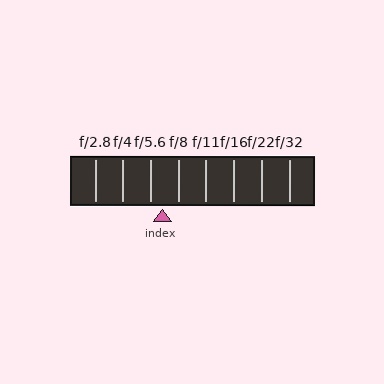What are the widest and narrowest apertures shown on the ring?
The widest aperture shown is f/2.8 and the narrowest is f/32.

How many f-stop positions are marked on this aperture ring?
There are 8 f-stop positions marked.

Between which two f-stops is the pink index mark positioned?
The index mark is between f/5.6 and f/8.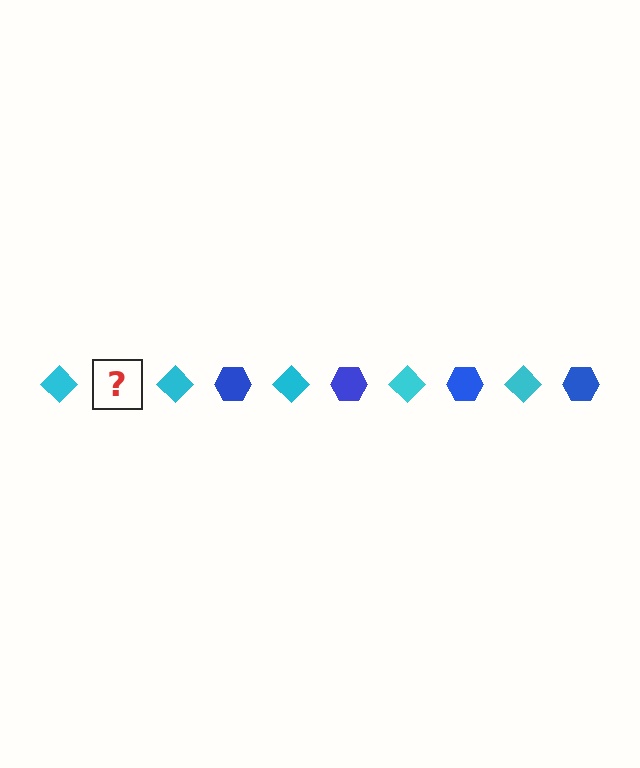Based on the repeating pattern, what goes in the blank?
The blank should be a blue hexagon.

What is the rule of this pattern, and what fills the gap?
The rule is that the pattern alternates between cyan diamond and blue hexagon. The gap should be filled with a blue hexagon.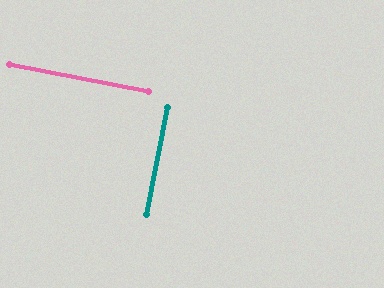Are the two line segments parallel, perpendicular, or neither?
Perpendicular — they meet at approximately 90°.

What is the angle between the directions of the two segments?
Approximately 90 degrees.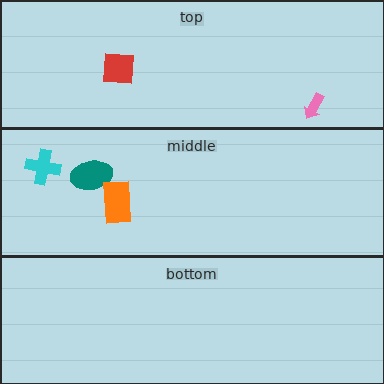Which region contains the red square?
The top region.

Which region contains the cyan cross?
The middle region.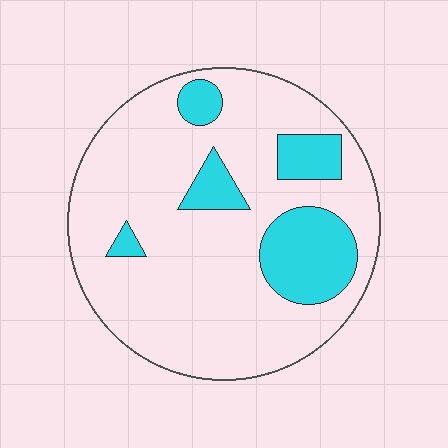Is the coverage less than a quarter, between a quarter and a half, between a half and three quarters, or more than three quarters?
Less than a quarter.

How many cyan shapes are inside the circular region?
5.